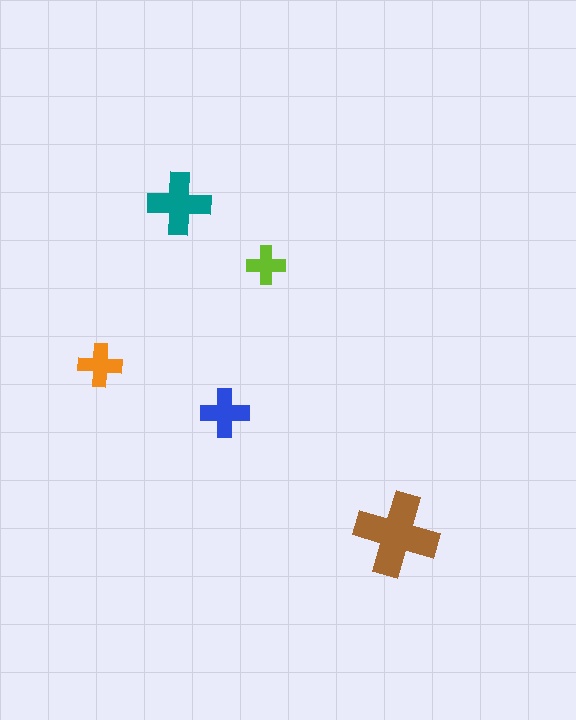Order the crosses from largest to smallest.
the brown one, the teal one, the blue one, the orange one, the lime one.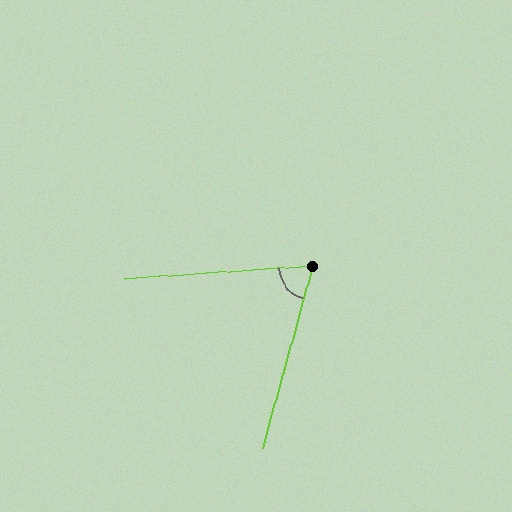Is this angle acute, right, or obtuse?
It is acute.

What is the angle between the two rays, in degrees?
Approximately 71 degrees.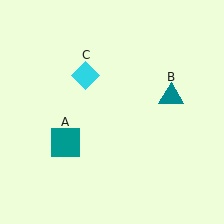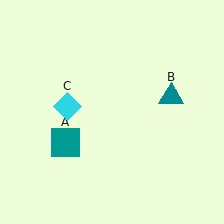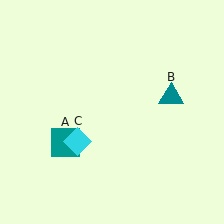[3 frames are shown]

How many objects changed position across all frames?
1 object changed position: cyan diamond (object C).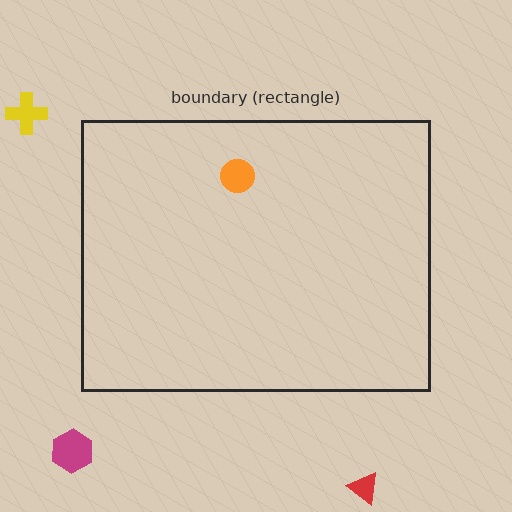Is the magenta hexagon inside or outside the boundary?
Outside.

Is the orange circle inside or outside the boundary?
Inside.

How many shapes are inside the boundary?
1 inside, 3 outside.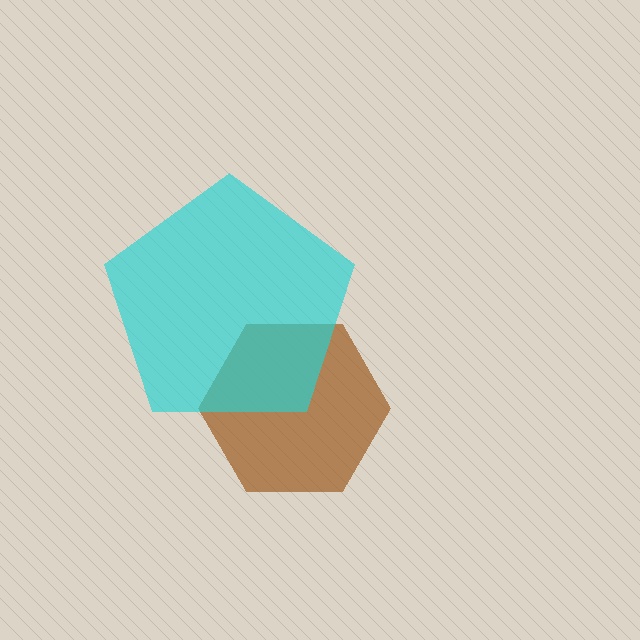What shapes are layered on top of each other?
The layered shapes are: a brown hexagon, a cyan pentagon.